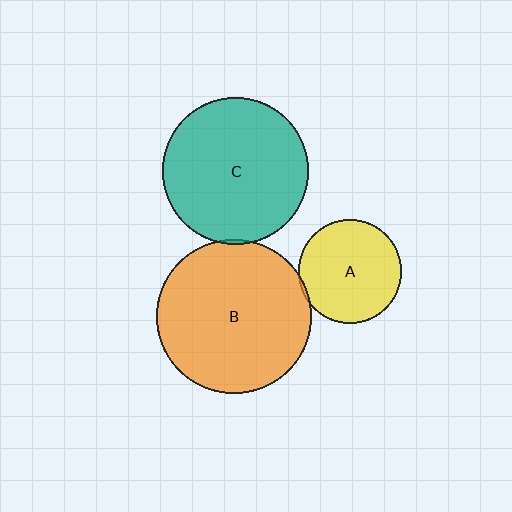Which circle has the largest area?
Circle B (orange).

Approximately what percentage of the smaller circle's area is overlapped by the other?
Approximately 5%.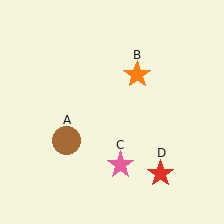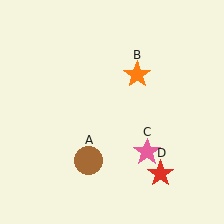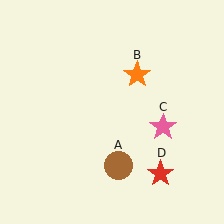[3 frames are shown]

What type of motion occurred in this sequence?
The brown circle (object A), pink star (object C) rotated counterclockwise around the center of the scene.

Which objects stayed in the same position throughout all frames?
Orange star (object B) and red star (object D) remained stationary.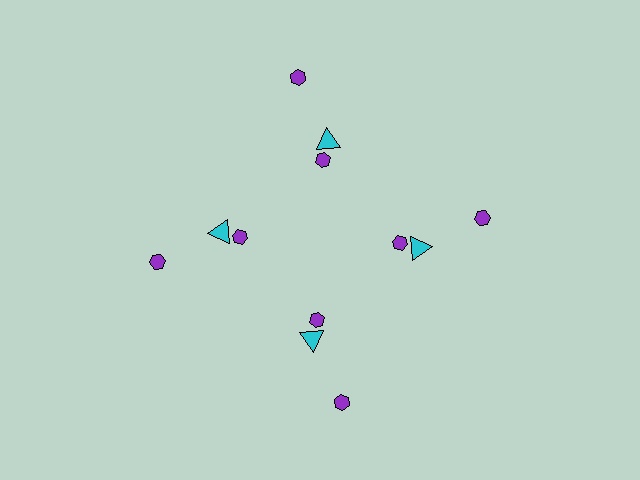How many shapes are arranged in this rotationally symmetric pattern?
There are 12 shapes, arranged in 4 groups of 3.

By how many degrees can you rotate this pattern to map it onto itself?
The pattern maps onto itself every 90 degrees of rotation.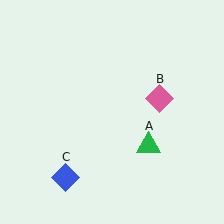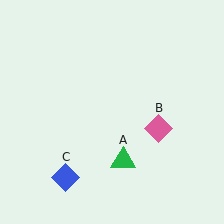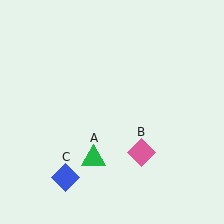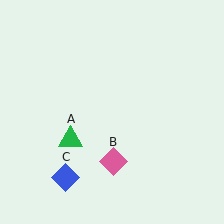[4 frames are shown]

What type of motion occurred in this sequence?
The green triangle (object A), pink diamond (object B) rotated clockwise around the center of the scene.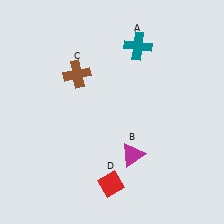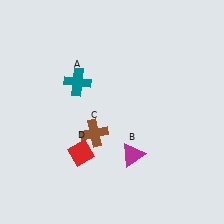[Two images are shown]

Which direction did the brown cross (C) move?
The brown cross (C) moved down.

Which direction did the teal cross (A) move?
The teal cross (A) moved left.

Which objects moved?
The objects that moved are: the teal cross (A), the brown cross (C), the red diamond (D).